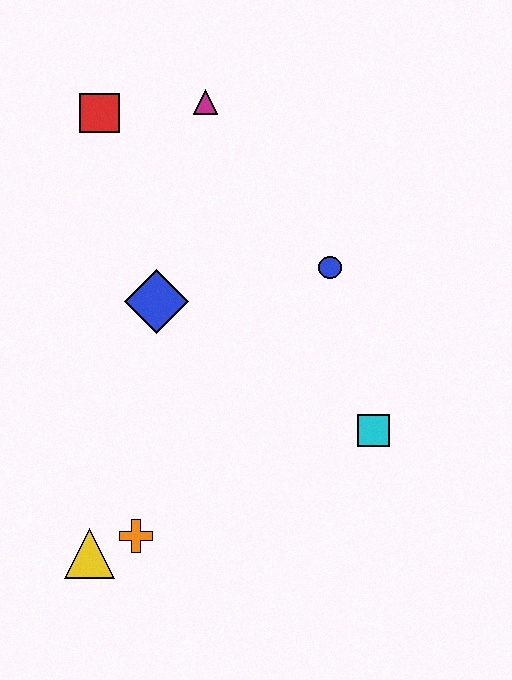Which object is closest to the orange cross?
The yellow triangle is closest to the orange cross.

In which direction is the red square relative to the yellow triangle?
The red square is above the yellow triangle.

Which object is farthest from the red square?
The yellow triangle is farthest from the red square.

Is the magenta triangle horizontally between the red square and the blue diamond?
No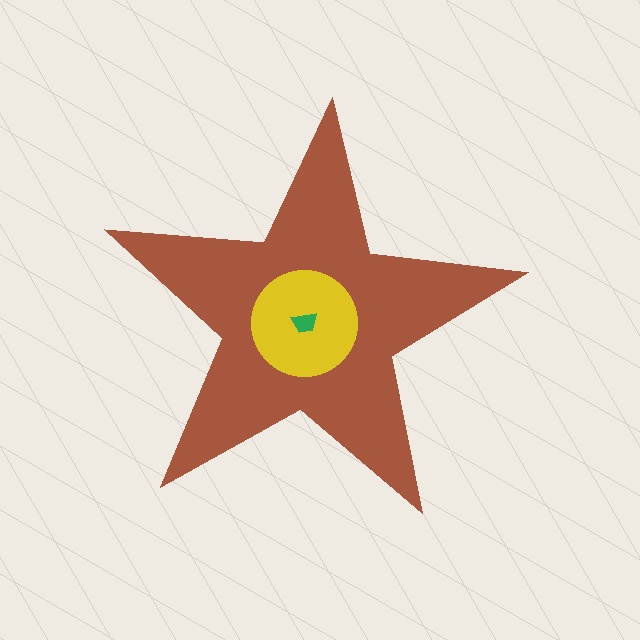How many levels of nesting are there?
3.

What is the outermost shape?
The brown star.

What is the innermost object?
The green trapezoid.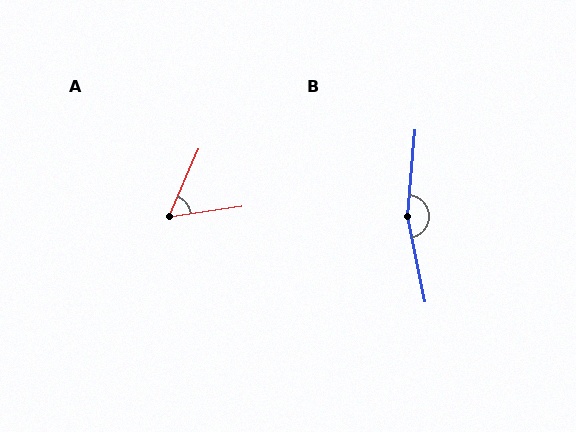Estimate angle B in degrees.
Approximately 164 degrees.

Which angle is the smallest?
A, at approximately 58 degrees.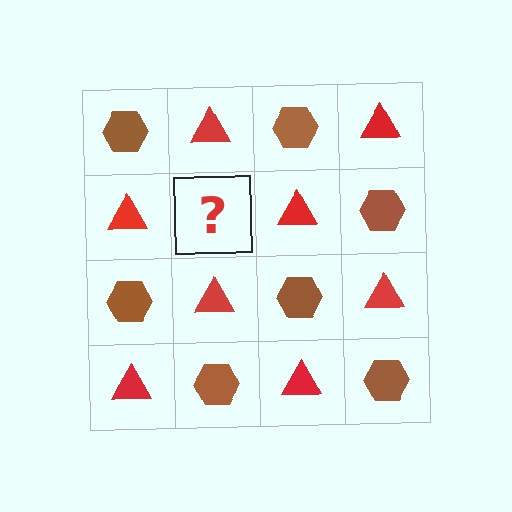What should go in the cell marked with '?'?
The missing cell should contain a brown hexagon.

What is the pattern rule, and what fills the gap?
The rule is that it alternates brown hexagon and red triangle in a checkerboard pattern. The gap should be filled with a brown hexagon.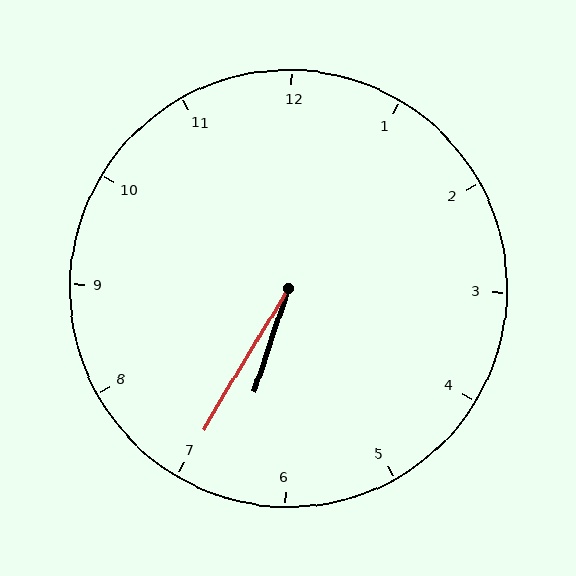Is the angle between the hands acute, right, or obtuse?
It is acute.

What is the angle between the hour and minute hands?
Approximately 12 degrees.